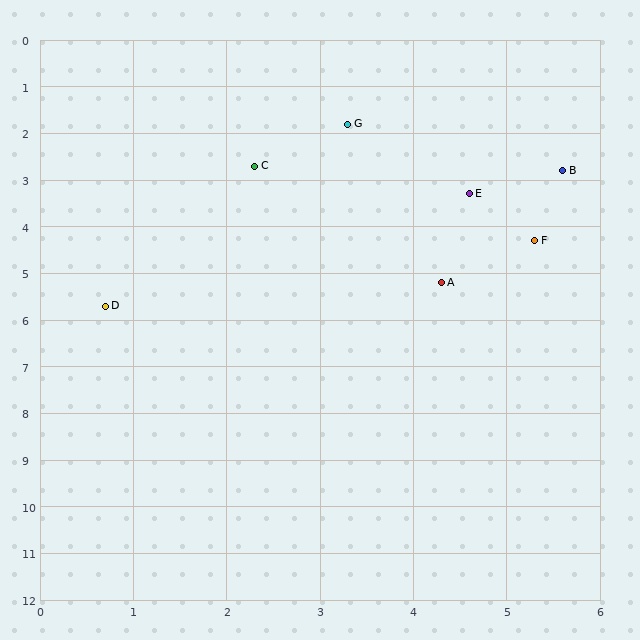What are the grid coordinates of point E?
Point E is at approximately (4.6, 3.3).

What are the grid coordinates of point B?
Point B is at approximately (5.6, 2.8).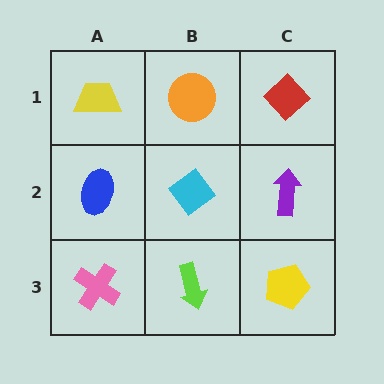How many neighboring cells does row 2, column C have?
3.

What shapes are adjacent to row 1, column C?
A purple arrow (row 2, column C), an orange circle (row 1, column B).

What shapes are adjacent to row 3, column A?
A blue ellipse (row 2, column A), a lime arrow (row 3, column B).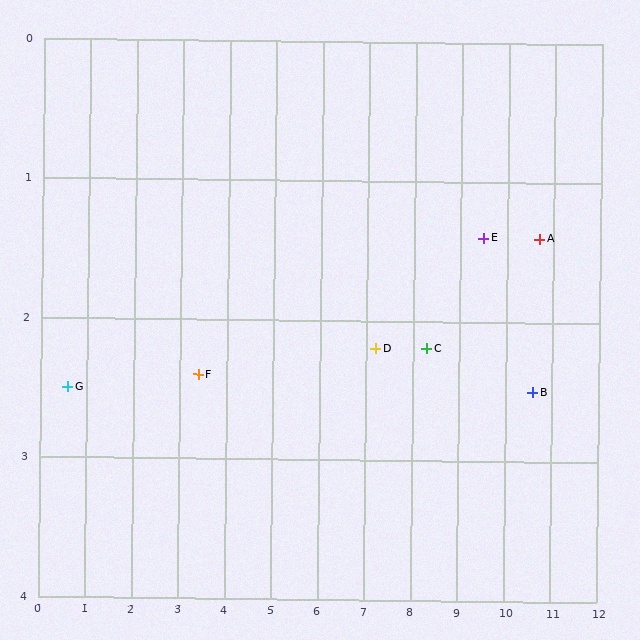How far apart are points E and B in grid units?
Points E and B are about 1.6 grid units apart.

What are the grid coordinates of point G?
Point G is at approximately (0.6, 2.5).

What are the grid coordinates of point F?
Point F is at approximately (3.4, 2.4).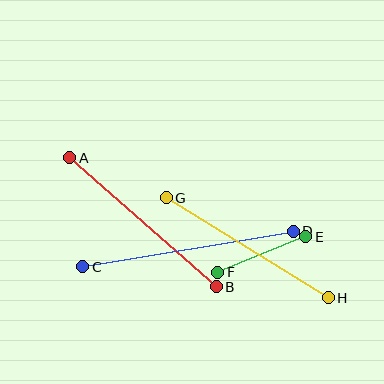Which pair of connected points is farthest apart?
Points C and D are farthest apart.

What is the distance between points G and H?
The distance is approximately 190 pixels.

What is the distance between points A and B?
The distance is approximately 195 pixels.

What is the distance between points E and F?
The distance is approximately 95 pixels.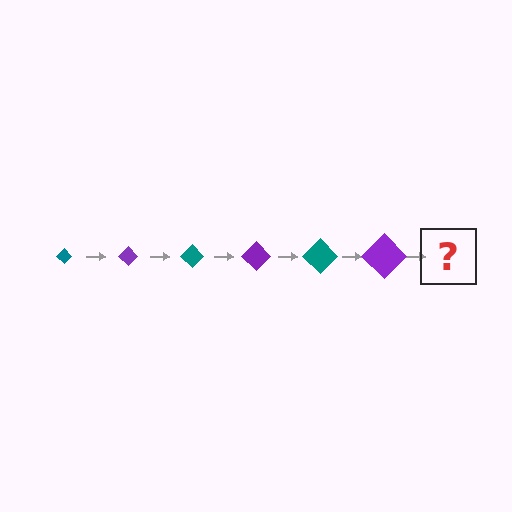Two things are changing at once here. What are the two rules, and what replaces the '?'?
The two rules are that the diamond grows larger each step and the color cycles through teal and purple. The '?' should be a teal diamond, larger than the previous one.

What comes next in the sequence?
The next element should be a teal diamond, larger than the previous one.